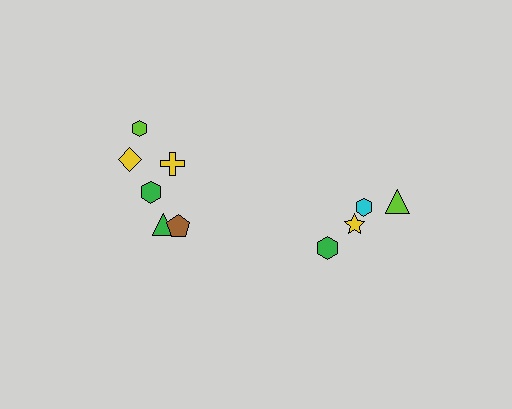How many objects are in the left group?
There are 6 objects.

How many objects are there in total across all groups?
There are 10 objects.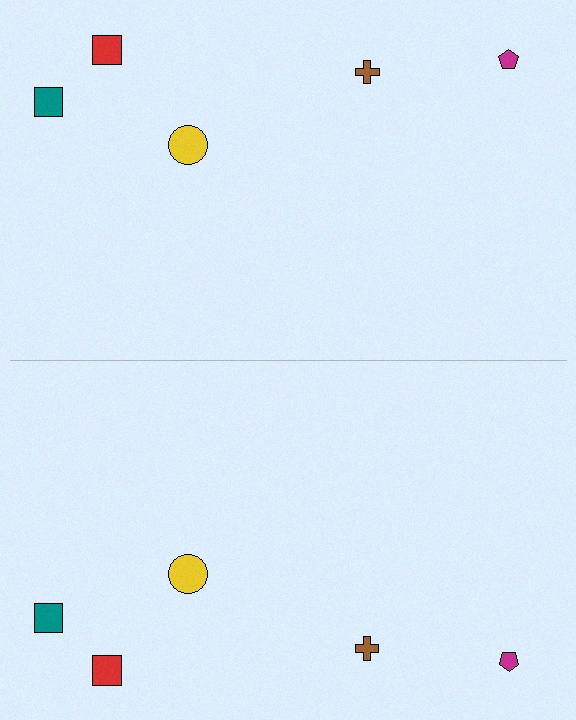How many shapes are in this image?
There are 10 shapes in this image.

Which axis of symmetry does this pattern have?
The pattern has a horizontal axis of symmetry running through the center of the image.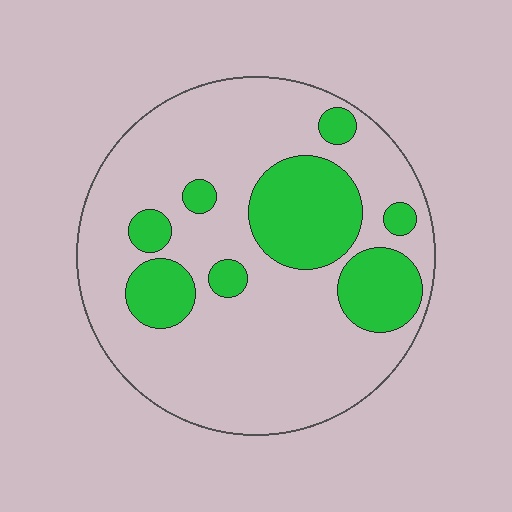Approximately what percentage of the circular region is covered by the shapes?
Approximately 25%.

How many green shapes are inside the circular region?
8.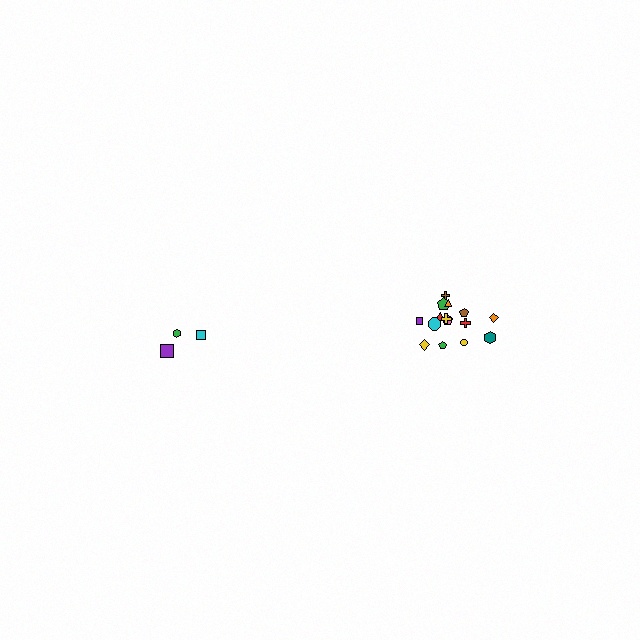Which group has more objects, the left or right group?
The right group.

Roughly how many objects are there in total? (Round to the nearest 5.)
Roughly 20 objects in total.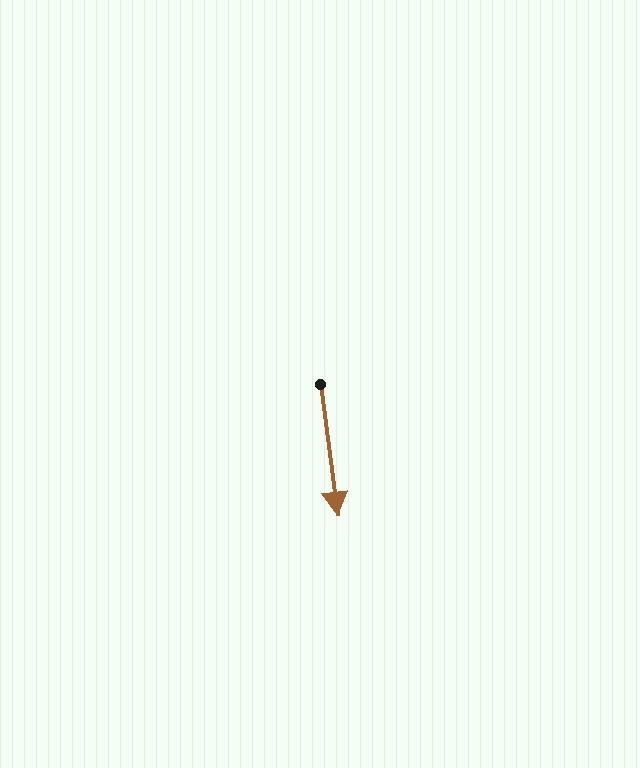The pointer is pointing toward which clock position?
Roughly 6 o'clock.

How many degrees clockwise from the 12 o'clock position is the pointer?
Approximately 172 degrees.